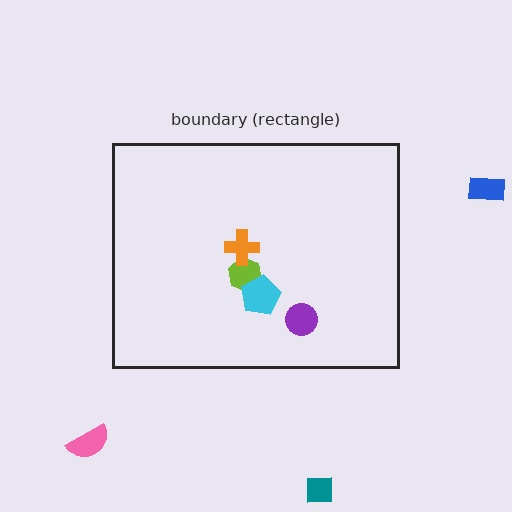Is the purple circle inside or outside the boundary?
Inside.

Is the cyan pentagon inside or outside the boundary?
Inside.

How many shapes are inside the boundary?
4 inside, 3 outside.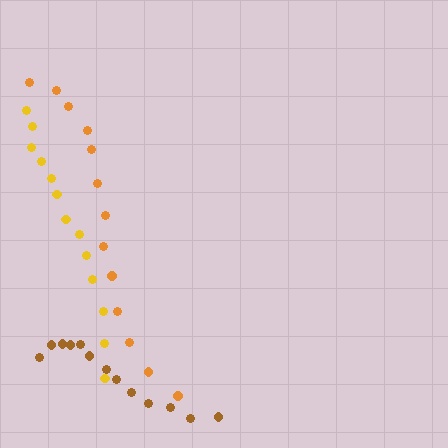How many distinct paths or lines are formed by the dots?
There are 3 distinct paths.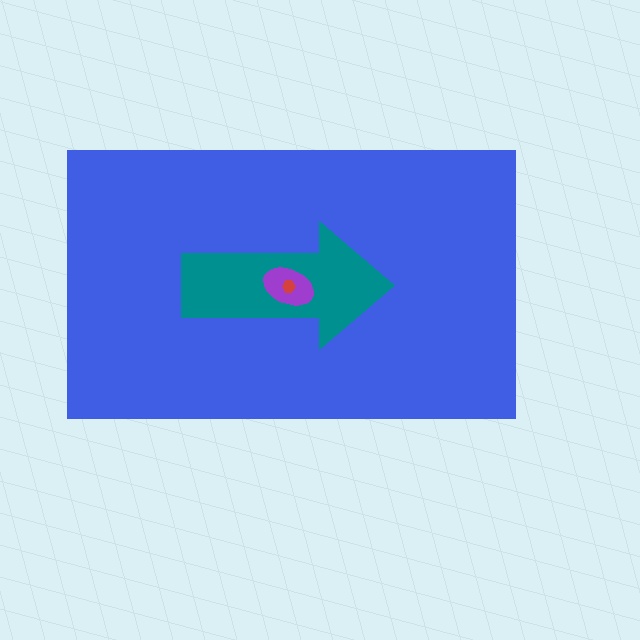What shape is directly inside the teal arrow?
The purple ellipse.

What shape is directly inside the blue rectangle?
The teal arrow.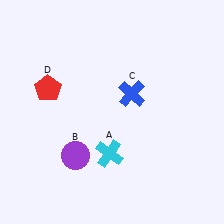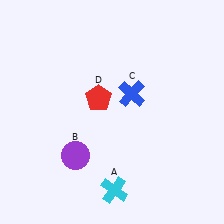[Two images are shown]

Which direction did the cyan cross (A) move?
The cyan cross (A) moved down.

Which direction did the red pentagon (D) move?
The red pentagon (D) moved right.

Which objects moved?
The objects that moved are: the cyan cross (A), the red pentagon (D).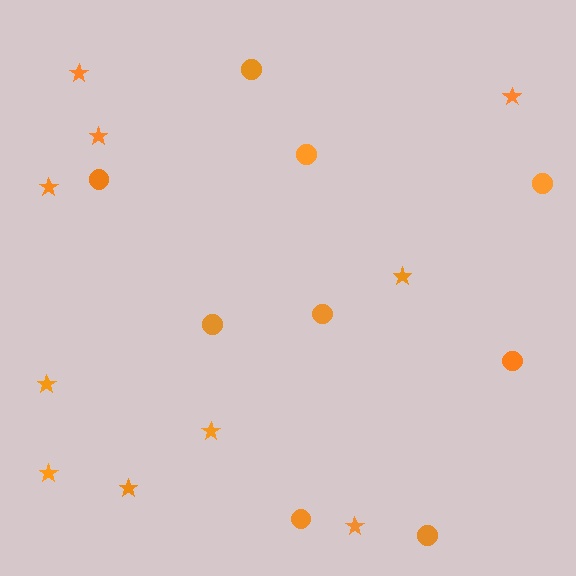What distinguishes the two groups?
There are 2 groups: one group of circles (9) and one group of stars (10).